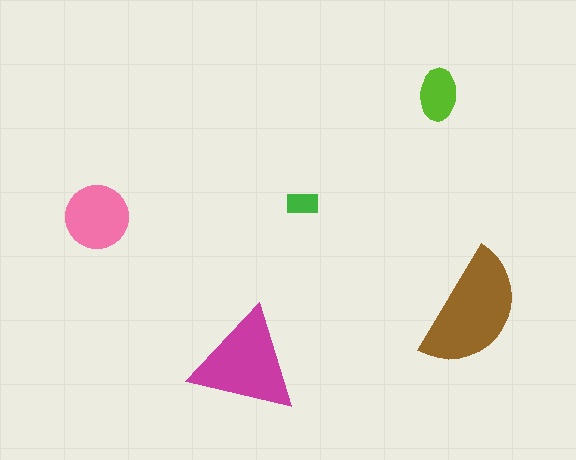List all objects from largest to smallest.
The brown semicircle, the magenta triangle, the pink circle, the lime ellipse, the green rectangle.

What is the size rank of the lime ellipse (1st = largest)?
4th.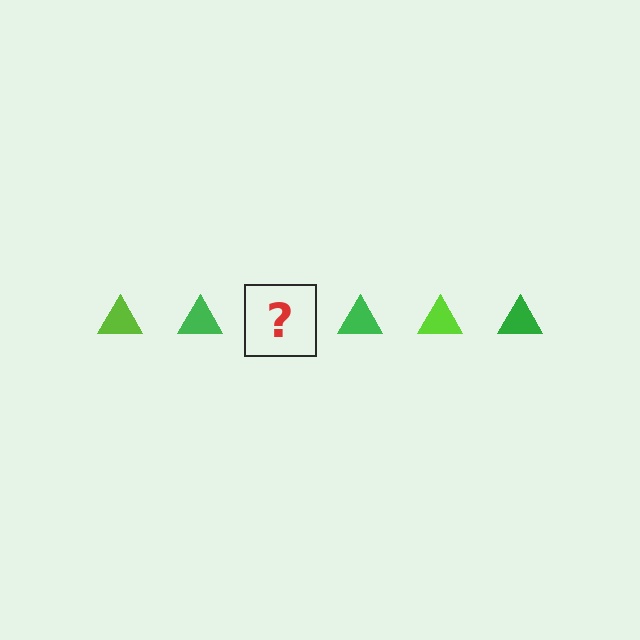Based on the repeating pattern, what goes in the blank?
The blank should be a lime triangle.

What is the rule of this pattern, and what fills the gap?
The rule is that the pattern cycles through lime, green triangles. The gap should be filled with a lime triangle.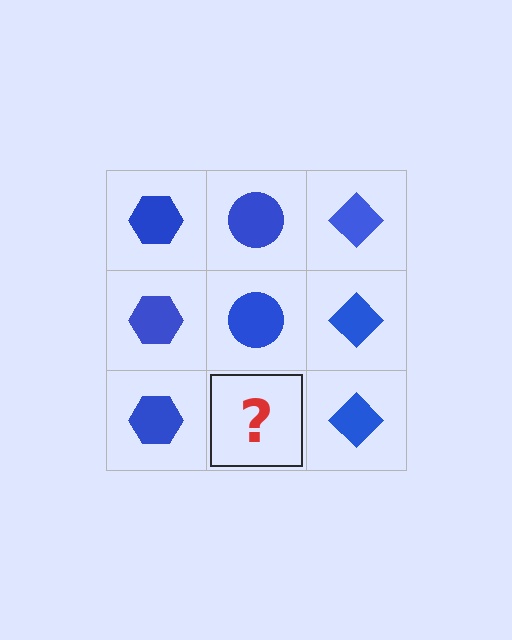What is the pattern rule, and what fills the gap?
The rule is that each column has a consistent shape. The gap should be filled with a blue circle.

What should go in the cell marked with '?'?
The missing cell should contain a blue circle.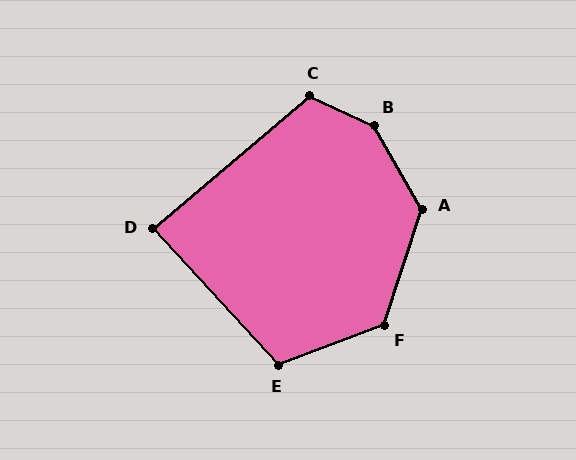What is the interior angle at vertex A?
Approximately 133 degrees (obtuse).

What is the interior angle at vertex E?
Approximately 112 degrees (obtuse).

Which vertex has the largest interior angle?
B, at approximately 144 degrees.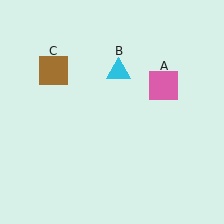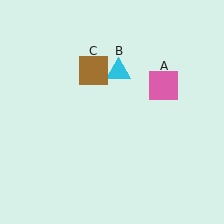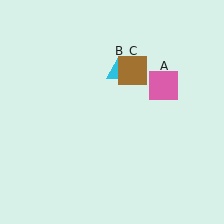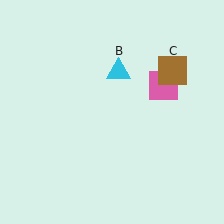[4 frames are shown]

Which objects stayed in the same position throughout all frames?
Pink square (object A) and cyan triangle (object B) remained stationary.